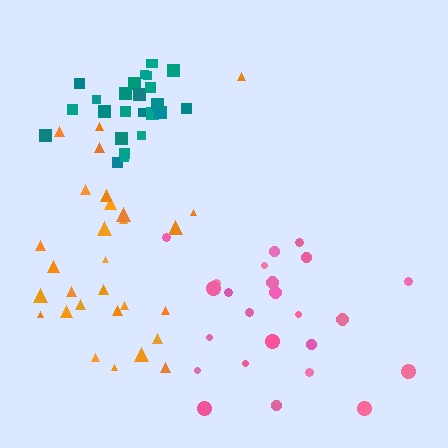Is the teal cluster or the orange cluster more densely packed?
Teal.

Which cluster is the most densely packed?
Teal.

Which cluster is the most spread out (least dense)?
Orange.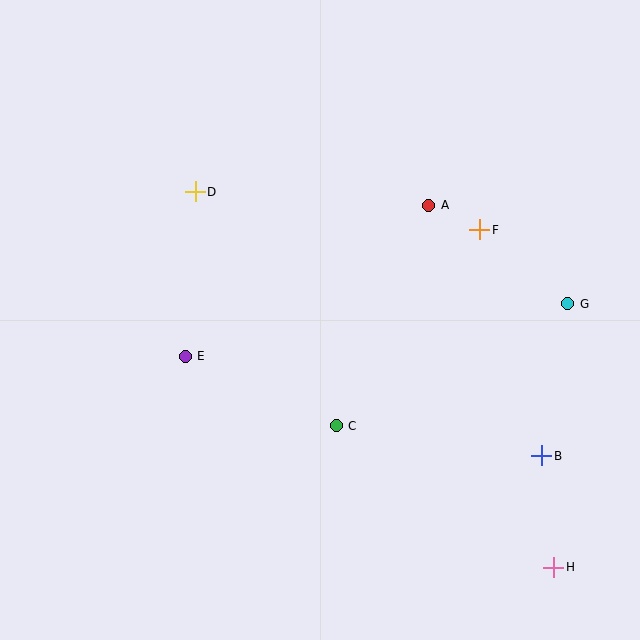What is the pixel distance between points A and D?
The distance between A and D is 234 pixels.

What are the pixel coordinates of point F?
Point F is at (480, 230).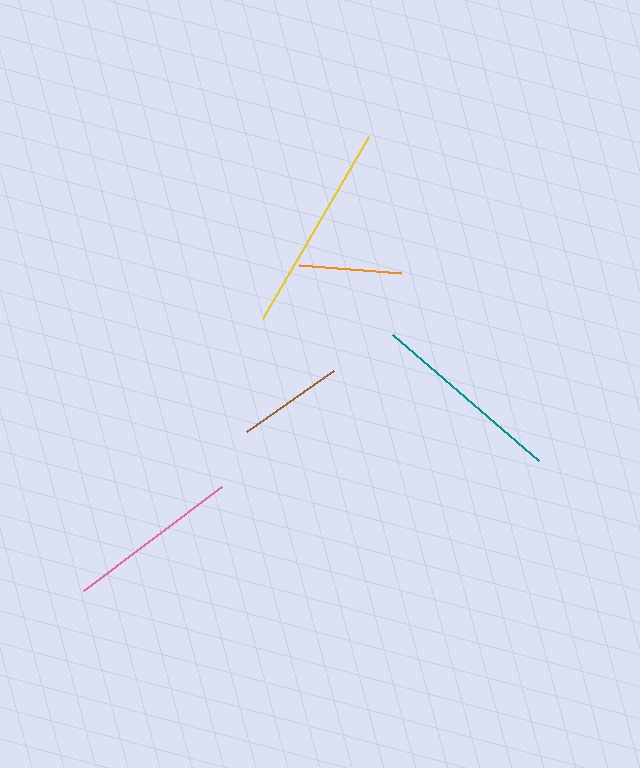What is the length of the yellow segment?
The yellow segment is approximately 210 pixels long.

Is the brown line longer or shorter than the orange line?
The brown line is longer than the orange line.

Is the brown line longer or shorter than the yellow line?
The yellow line is longer than the brown line.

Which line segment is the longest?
The yellow line is the longest at approximately 210 pixels.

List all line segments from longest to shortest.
From longest to shortest: yellow, teal, pink, brown, orange.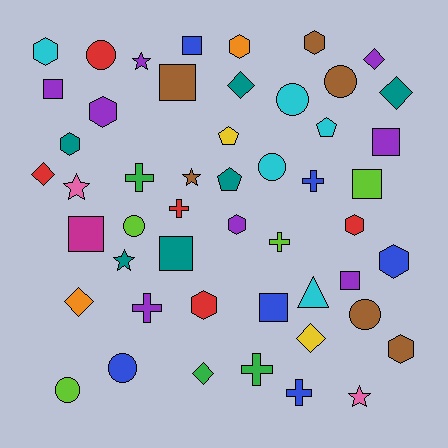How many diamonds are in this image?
There are 7 diamonds.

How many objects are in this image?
There are 50 objects.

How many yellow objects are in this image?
There are 2 yellow objects.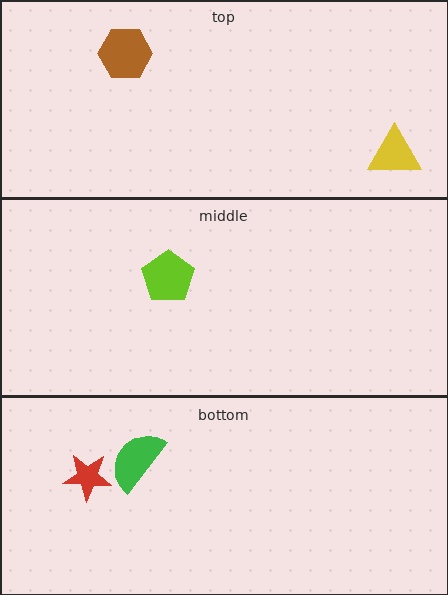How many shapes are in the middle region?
1.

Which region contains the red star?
The bottom region.